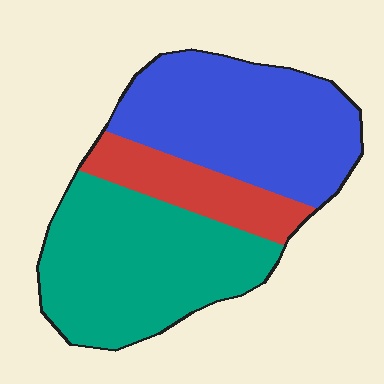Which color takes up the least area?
Red, at roughly 15%.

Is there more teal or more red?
Teal.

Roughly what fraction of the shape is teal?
Teal covers 43% of the shape.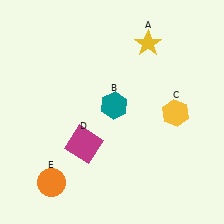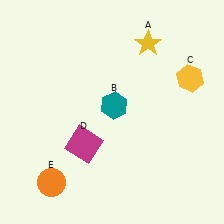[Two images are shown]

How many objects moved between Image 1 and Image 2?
1 object moved between the two images.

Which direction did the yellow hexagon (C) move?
The yellow hexagon (C) moved up.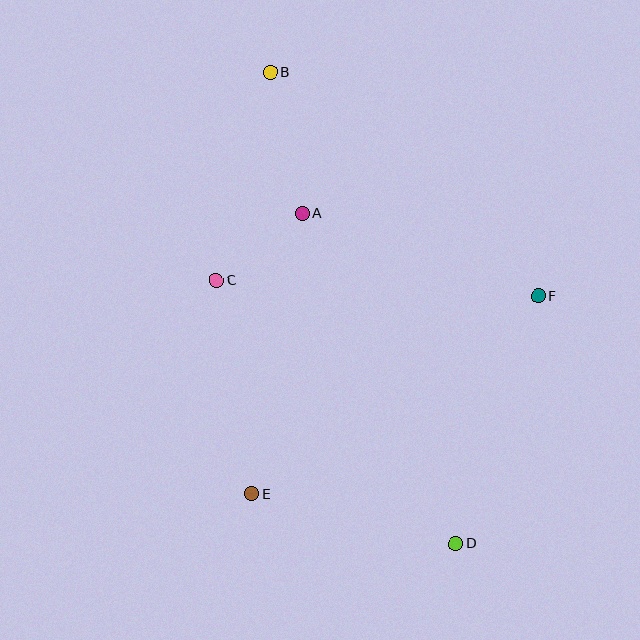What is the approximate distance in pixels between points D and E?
The distance between D and E is approximately 210 pixels.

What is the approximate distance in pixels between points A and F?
The distance between A and F is approximately 250 pixels.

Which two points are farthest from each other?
Points B and D are farthest from each other.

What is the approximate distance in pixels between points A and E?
The distance between A and E is approximately 284 pixels.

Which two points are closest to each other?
Points A and C are closest to each other.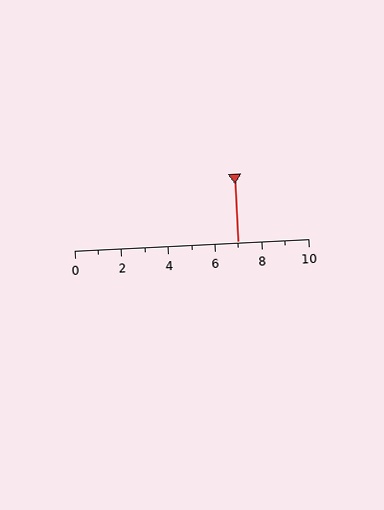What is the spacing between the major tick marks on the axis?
The major ticks are spaced 2 apart.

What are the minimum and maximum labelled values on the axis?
The axis runs from 0 to 10.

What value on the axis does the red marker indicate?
The marker indicates approximately 7.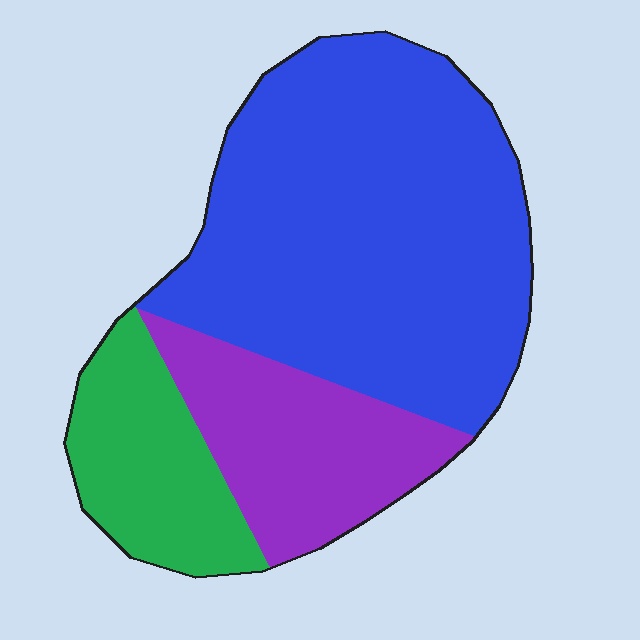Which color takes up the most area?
Blue, at roughly 60%.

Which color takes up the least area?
Green, at roughly 20%.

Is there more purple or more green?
Purple.